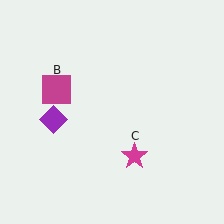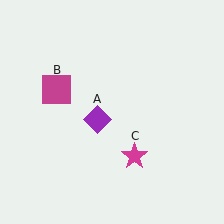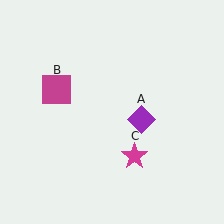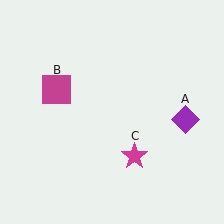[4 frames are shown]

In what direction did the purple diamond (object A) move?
The purple diamond (object A) moved right.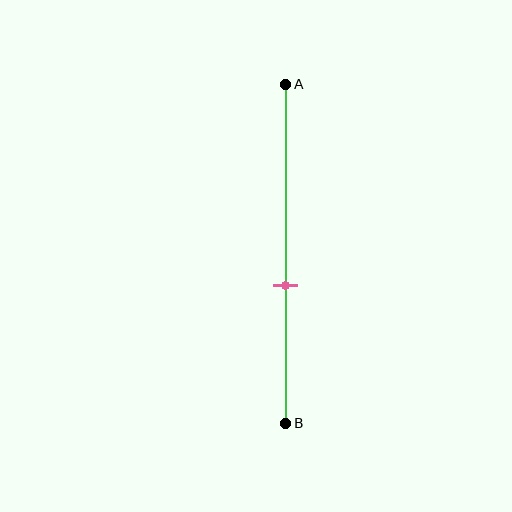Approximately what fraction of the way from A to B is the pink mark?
The pink mark is approximately 60% of the way from A to B.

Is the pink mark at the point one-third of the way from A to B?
No, the mark is at about 60% from A, not at the 33% one-third point.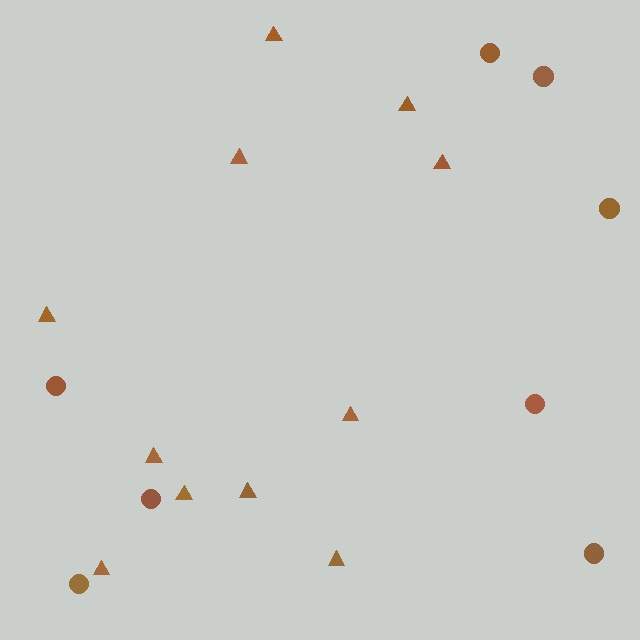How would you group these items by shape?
There are 2 groups: one group of triangles (11) and one group of circles (8).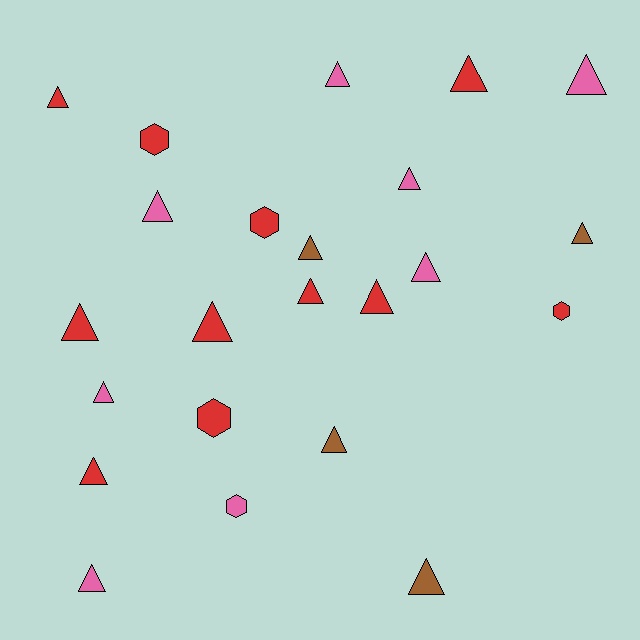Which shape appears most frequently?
Triangle, with 18 objects.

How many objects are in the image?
There are 23 objects.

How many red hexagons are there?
There are 4 red hexagons.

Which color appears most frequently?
Red, with 11 objects.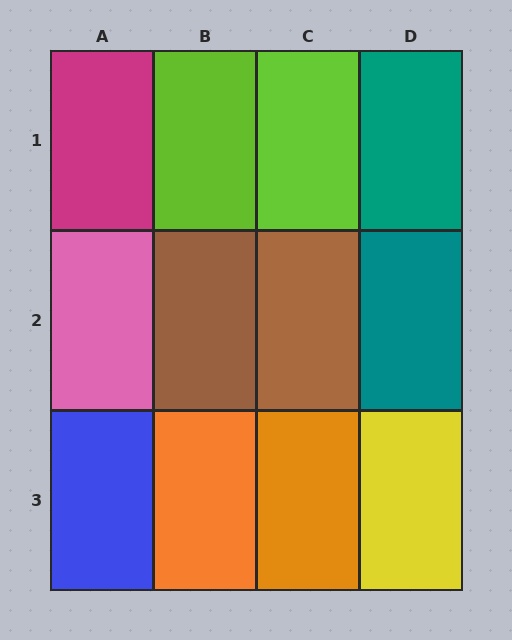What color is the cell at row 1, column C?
Lime.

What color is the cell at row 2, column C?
Brown.